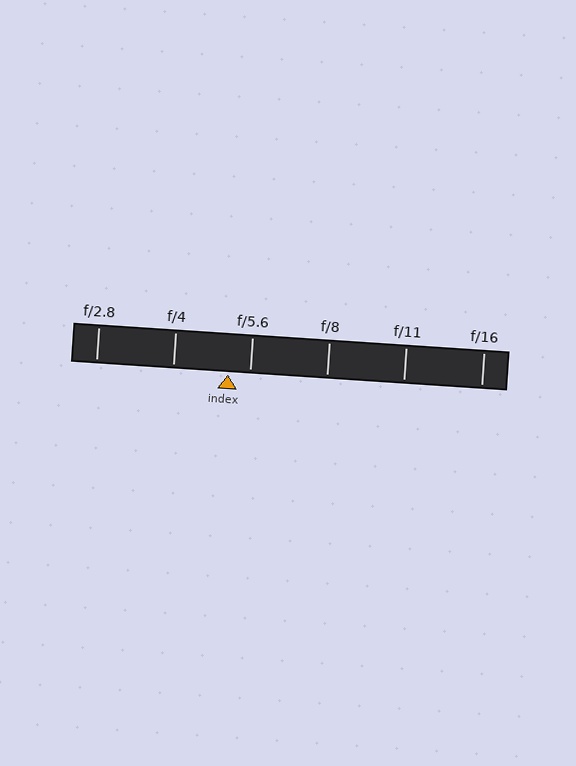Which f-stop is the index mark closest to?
The index mark is closest to f/5.6.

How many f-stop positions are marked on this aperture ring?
There are 6 f-stop positions marked.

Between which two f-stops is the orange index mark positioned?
The index mark is between f/4 and f/5.6.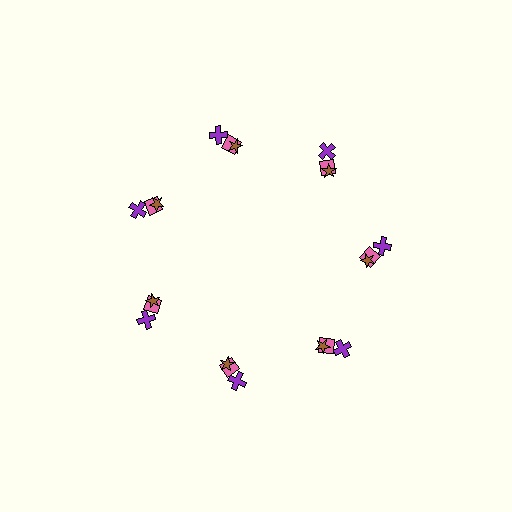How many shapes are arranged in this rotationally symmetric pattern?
There are 21 shapes, arranged in 7 groups of 3.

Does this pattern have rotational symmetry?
Yes, this pattern has 7-fold rotational symmetry. It looks the same after rotating 51 degrees around the center.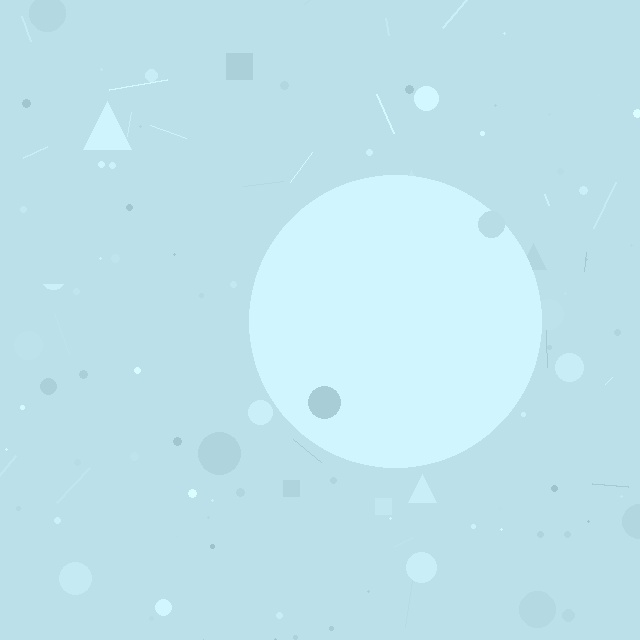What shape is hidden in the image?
A circle is hidden in the image.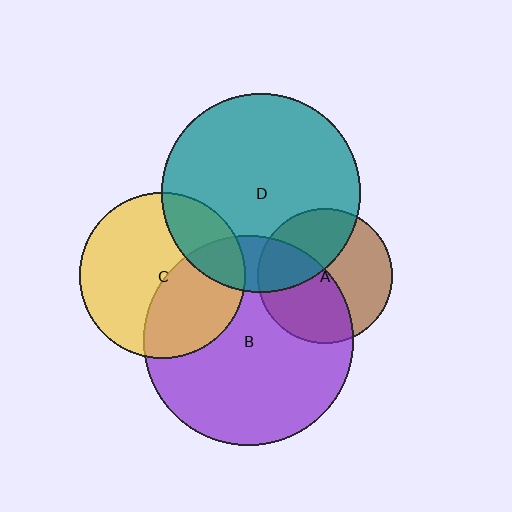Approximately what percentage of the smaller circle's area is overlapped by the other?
Approximately 50%.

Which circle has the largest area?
Circle B (purple).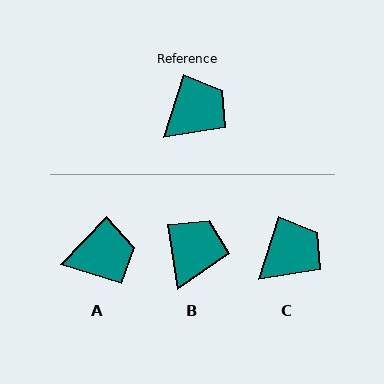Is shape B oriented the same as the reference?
No, it is off by about 26 degrees.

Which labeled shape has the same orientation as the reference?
C.